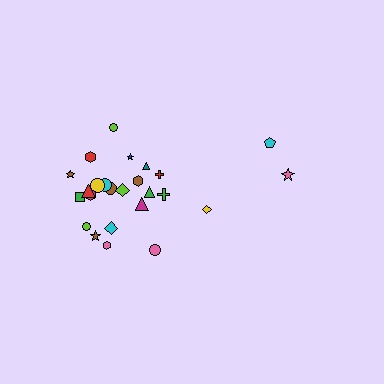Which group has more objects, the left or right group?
The left group.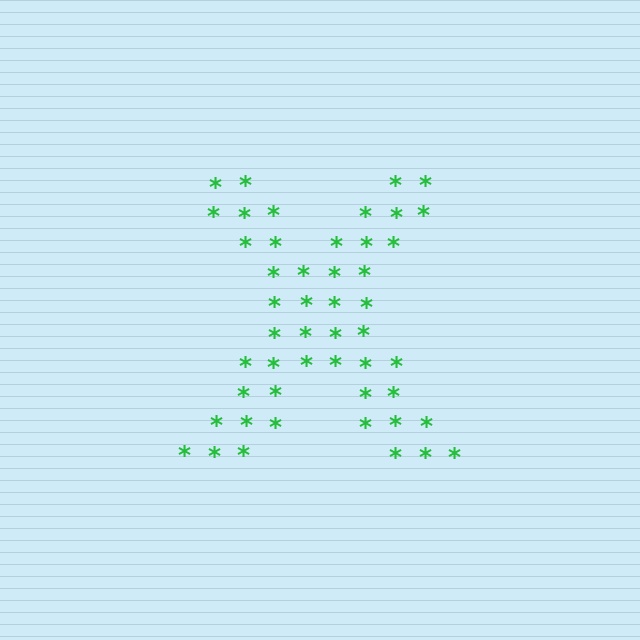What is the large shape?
The large shape is the letter X.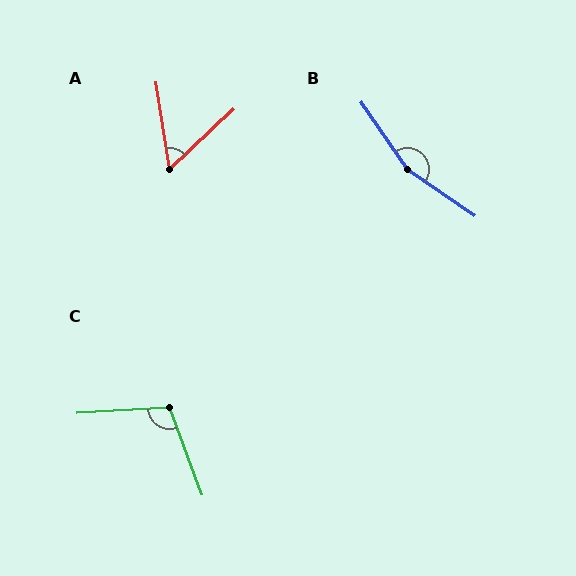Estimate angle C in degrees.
Approximately 107 degrees.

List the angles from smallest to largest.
A (56°), C (107°), B (159°).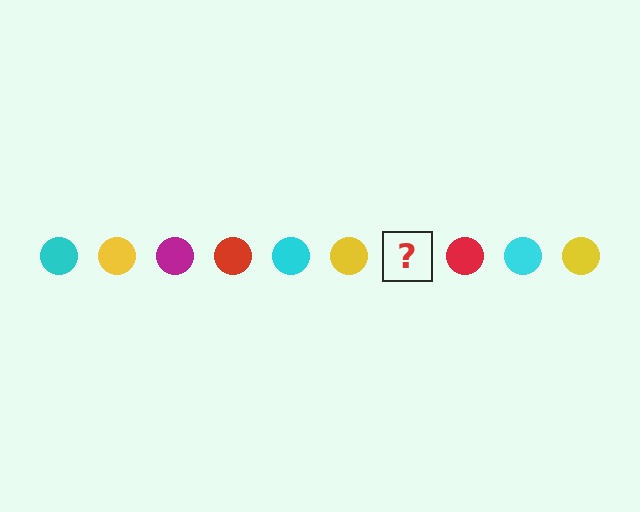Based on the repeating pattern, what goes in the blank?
The blank should be a magenta circle.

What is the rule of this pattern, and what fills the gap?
The rule is that the pattern cycles through cyan, yellow, magenta, red circles. The gap should be filled with a magenta circle.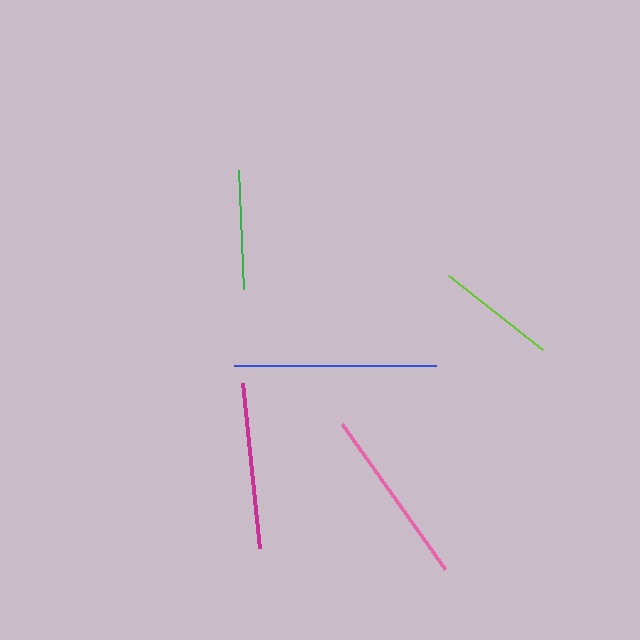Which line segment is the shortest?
The green line is the shortest at approximately 119 pixels.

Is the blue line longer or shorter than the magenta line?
The blue line is longer than the magenta line.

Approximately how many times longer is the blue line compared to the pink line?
The blue line is approximately 1.1 times the length of the pink line.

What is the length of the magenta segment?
The magenta segment is approximately 166 pixels long.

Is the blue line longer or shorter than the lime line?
The blue line is longer than the lime line.